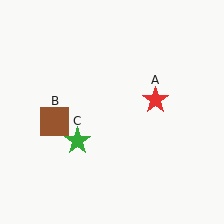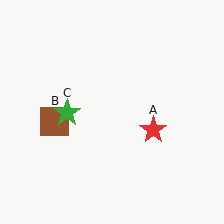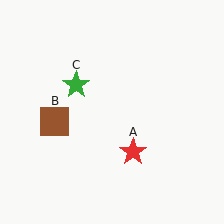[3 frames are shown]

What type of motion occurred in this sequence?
The red star (object A), green star (object C) rotated clockwise around the center of the scene.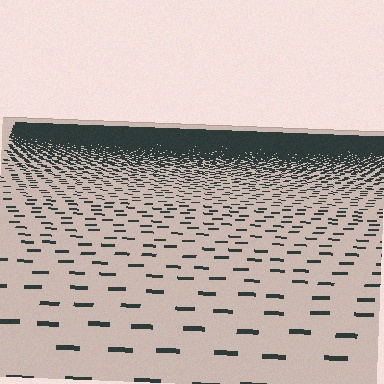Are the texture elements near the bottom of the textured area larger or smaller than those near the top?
Larger. Near the bottom, elements are closer to the viewer and appear at a bigger on-screen size.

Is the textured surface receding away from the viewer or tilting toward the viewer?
The surface is receding away from the viewer. Texture elements get smaller and denser toward the top.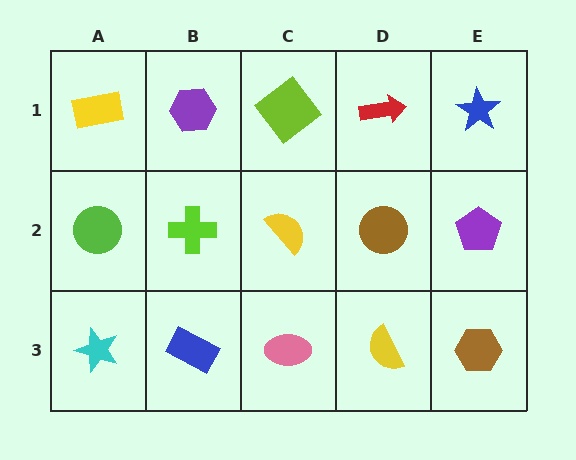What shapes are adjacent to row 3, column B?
A lime cross (row 2, column B), a cyan star (row 3, column A), a pink ellipse (row 3, column C).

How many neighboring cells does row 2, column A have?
3.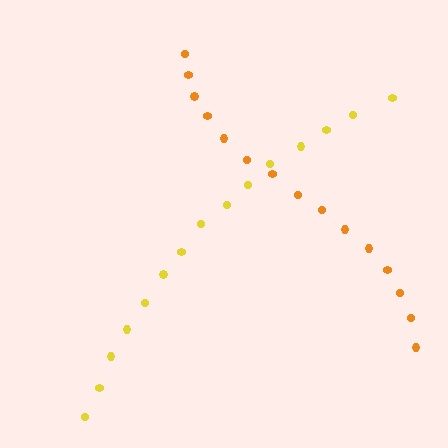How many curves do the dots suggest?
There are 2 distinct paths.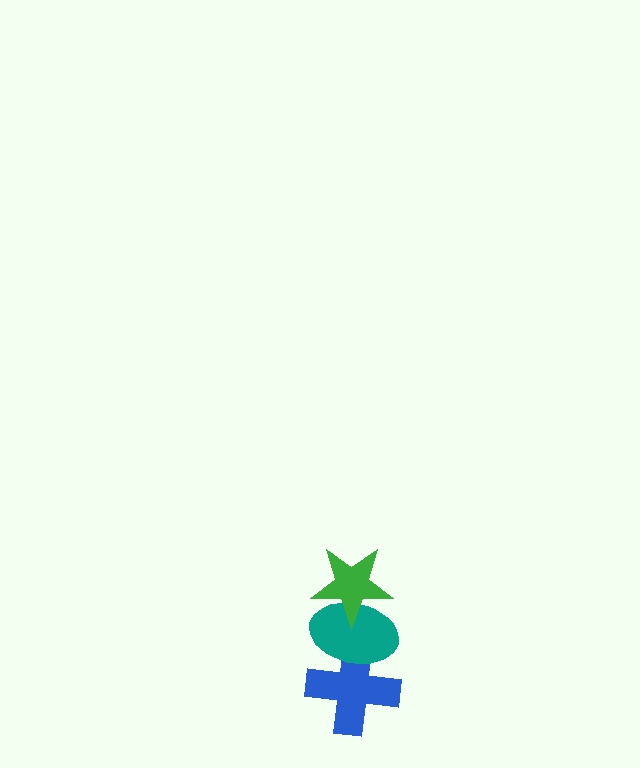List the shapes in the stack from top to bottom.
From top to bottom: the green star, the teal ellipse, the blue cross.